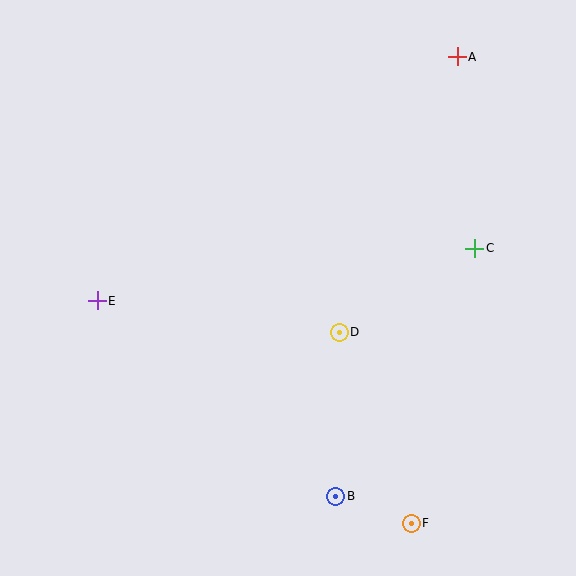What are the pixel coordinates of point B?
Point B is at (336, 496).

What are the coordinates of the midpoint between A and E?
The midpoint between A and E is at (277, 179).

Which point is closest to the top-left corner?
Point E is closest to the top-left corner.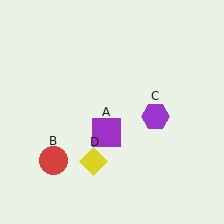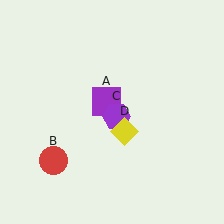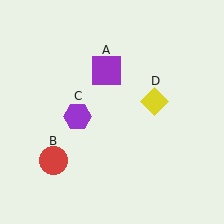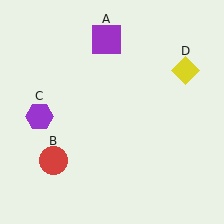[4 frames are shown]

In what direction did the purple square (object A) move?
The purple square (object A) moved up.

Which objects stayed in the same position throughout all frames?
Red circle (object B) remained stationary.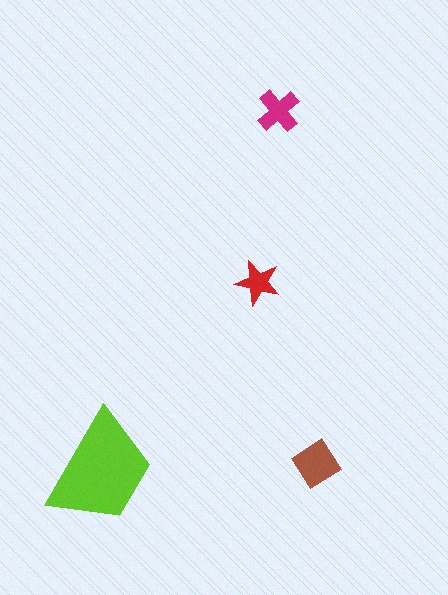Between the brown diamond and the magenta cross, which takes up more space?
The brown diamond.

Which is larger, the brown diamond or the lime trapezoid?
The lime trapezoid.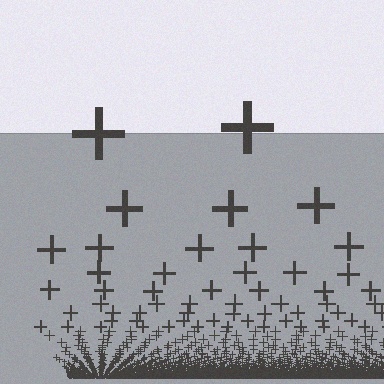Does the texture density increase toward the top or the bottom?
Density increases toward the bottom.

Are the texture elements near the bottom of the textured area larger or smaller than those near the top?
Smaller. The gradient is inverted — elements near the bottom are smaller and denser.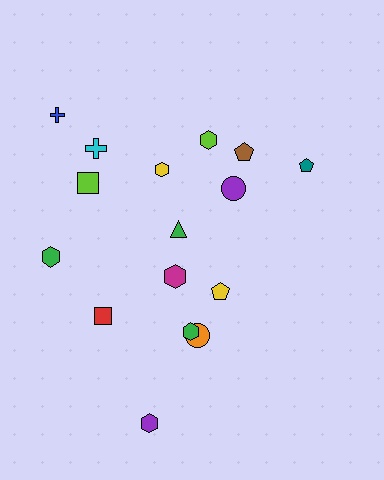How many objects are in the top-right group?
There are 4 objects.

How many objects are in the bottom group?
There are 6 objects.